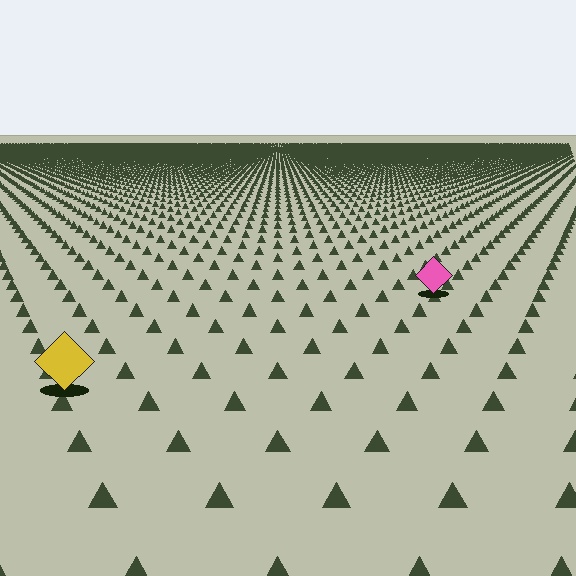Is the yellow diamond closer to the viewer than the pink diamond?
Yes. The yellow diamond is closer — you can tell from the texture gradient: the ground texture is coarser near it.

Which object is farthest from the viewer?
The pink diamond is farthest from the viewer. It appears smaller and the ground texture around it is denser.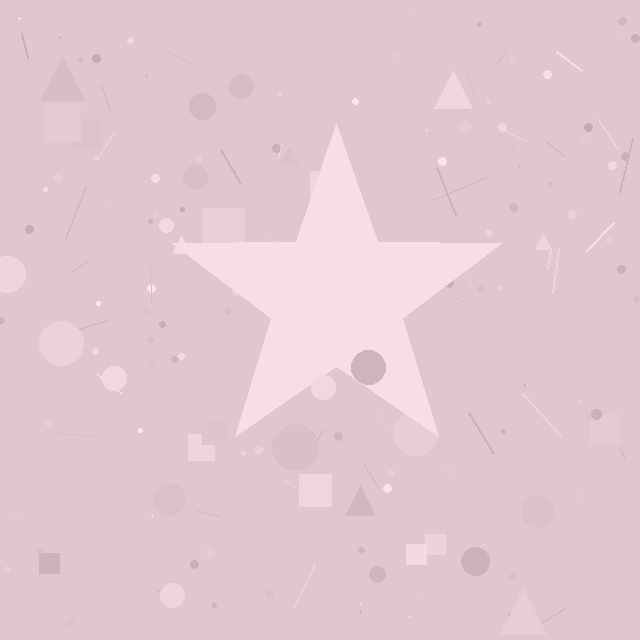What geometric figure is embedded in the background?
A star is embedded in the background.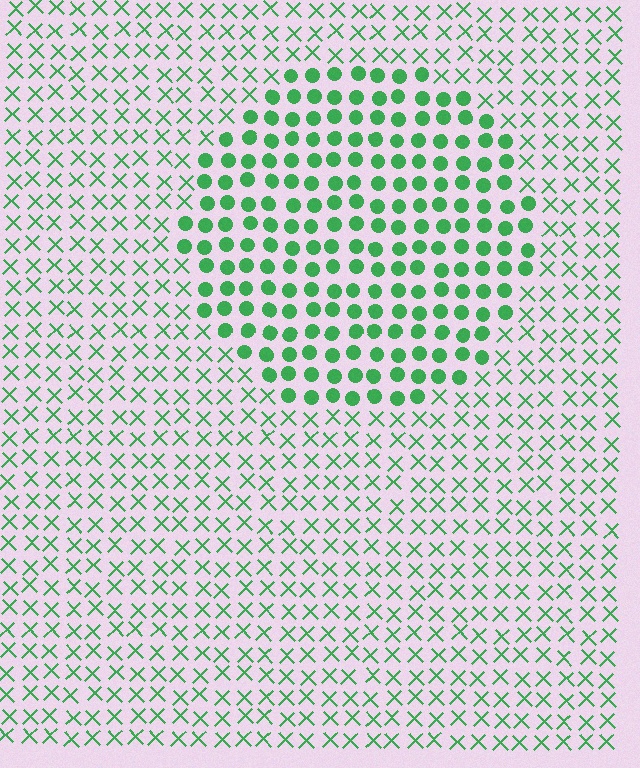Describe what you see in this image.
The image is filled with small green elements arranged in a uniform grid. A circle-shaped region contains circles, while the surrounding area contains X marks. The boundary is defined purely by the change in element shape.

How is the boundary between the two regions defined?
The boundary is defined by a change in element shape: circles inside vs. X marks outside. All elements share the same color and spacing.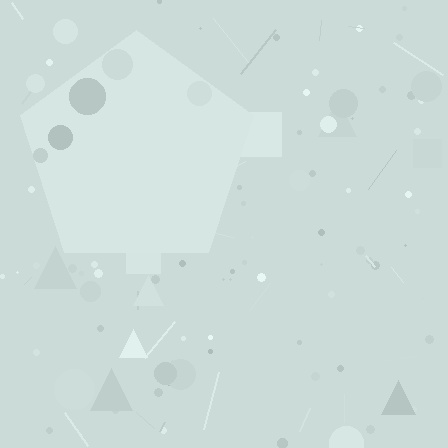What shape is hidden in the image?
A pentagon is hidden in the image.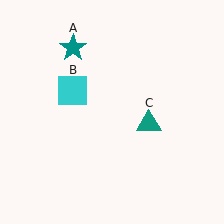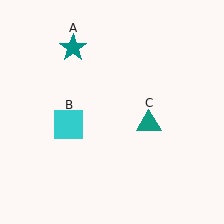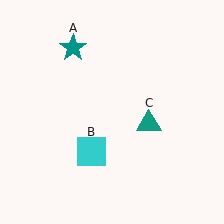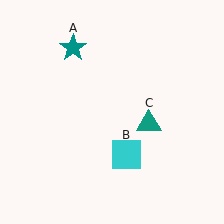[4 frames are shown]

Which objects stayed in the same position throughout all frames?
Teal star (object A) and teal triangle (object C) remained stationary.